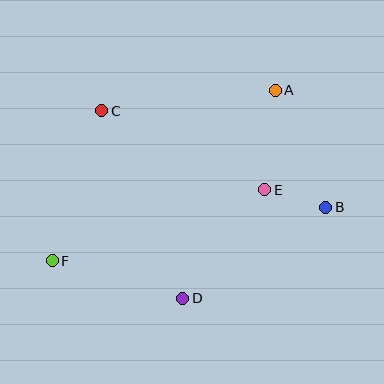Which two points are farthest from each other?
Points A and F are farthest from each other.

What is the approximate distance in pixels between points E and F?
The distance between E and F is approximately 224 pixels.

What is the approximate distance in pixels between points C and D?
The distance between C and D is approximately 204 pixels.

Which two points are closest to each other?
Points B and E are closest to each other.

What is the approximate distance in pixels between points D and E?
The distance between D and E is approximately 136 pixels.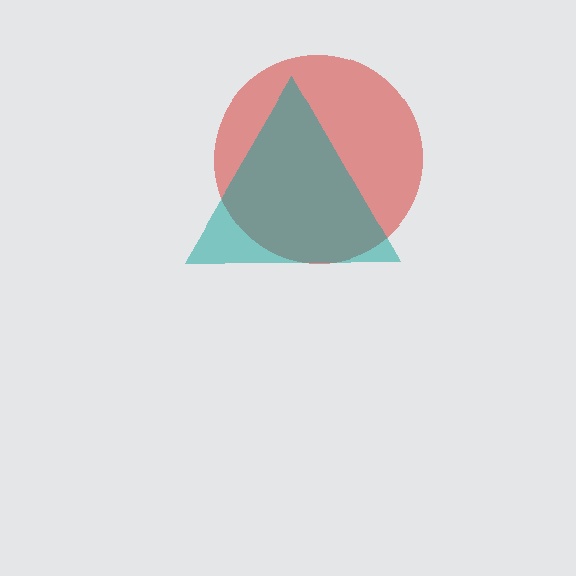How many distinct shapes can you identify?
There are 2 distinct shapes: a red circle, a teal triangle.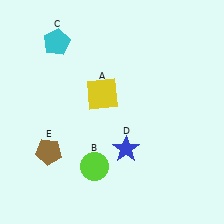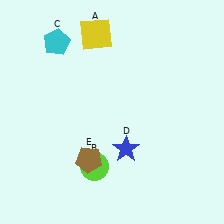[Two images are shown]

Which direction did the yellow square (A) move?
The yellow square (A) moved up.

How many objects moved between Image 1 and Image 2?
2 objects moved between the two images.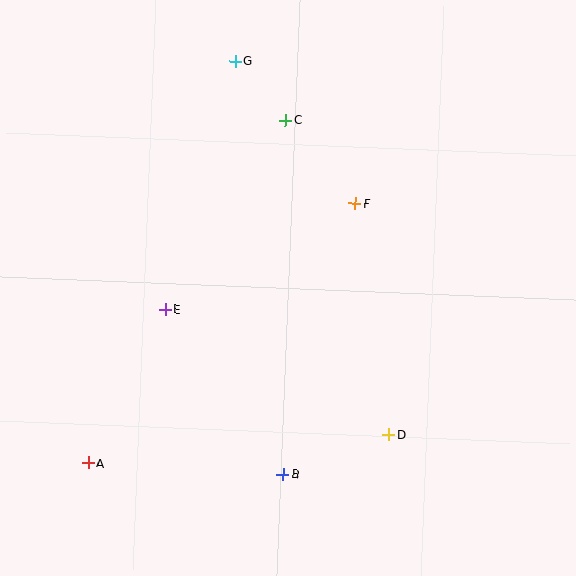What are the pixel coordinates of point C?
Point C is at (286, 120).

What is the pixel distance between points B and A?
The distance between B and A is 196 pixels.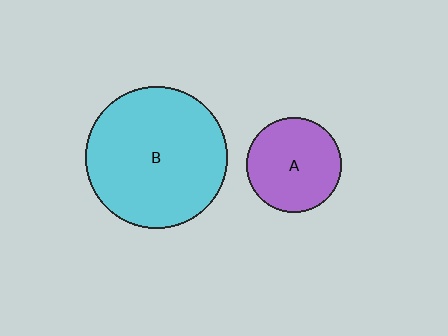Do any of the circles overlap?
No, none of the circles overlap.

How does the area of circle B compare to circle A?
Approximately 2.2 times.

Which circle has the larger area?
Circle B (cyan).